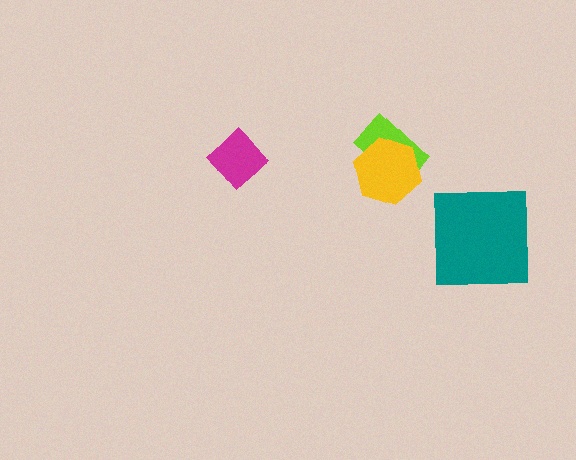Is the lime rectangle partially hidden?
Yes, it is partially covered by another shape.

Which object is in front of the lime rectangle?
The yellow hexagon is in front of the lime rectangle.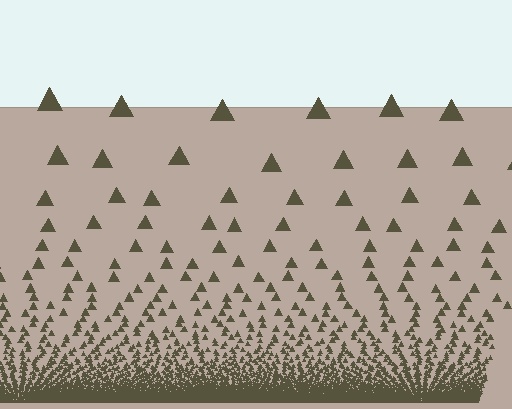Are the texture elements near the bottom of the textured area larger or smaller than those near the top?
Smaller. The gradient is inverted — elements near the bottom are smaller and denser.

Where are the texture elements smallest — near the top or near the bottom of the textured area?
Near the bottom.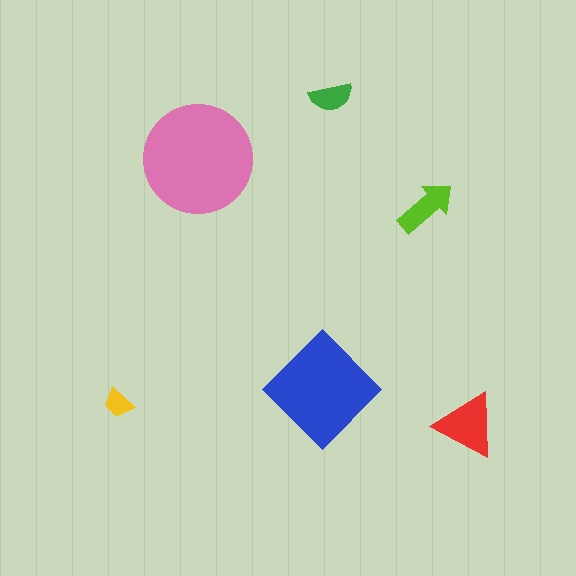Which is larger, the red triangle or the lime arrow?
The red triangle.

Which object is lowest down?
The red triangle is bottommost.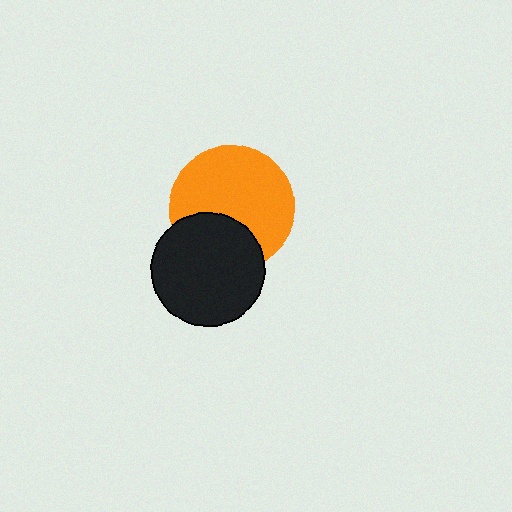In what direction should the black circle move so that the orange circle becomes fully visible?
The black circle should move down. That is the shortest direction to clear the overlap and leave the orange circle fully visible.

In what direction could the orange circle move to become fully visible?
The orange circle could move up. That would shift it out from behind the black circle entirely.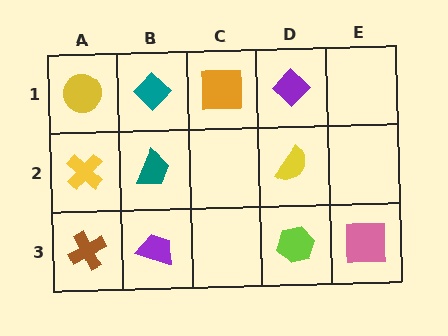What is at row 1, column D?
A purple diamond.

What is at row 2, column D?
A yellow semicircle.